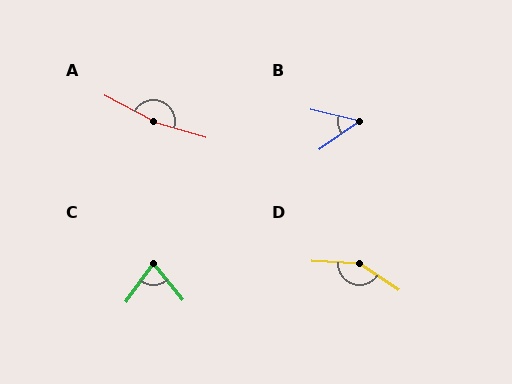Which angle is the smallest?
B, at approximately 49 degrees.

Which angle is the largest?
A, at approximately 169 degrees.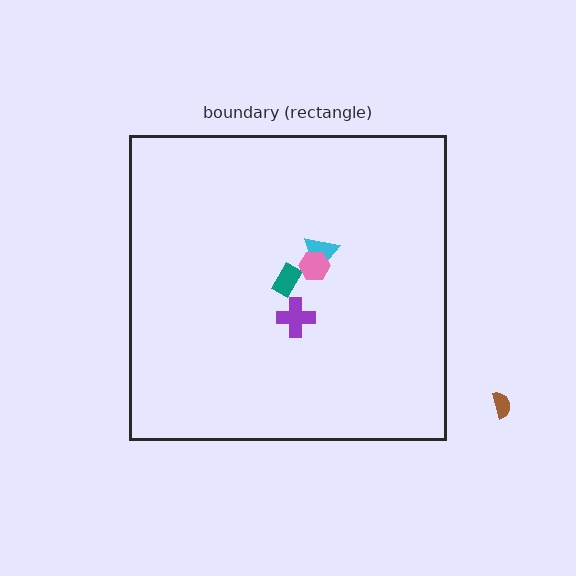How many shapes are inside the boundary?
4 inside, 1 outside.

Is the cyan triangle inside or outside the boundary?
Inside.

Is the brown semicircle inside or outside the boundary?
Outside.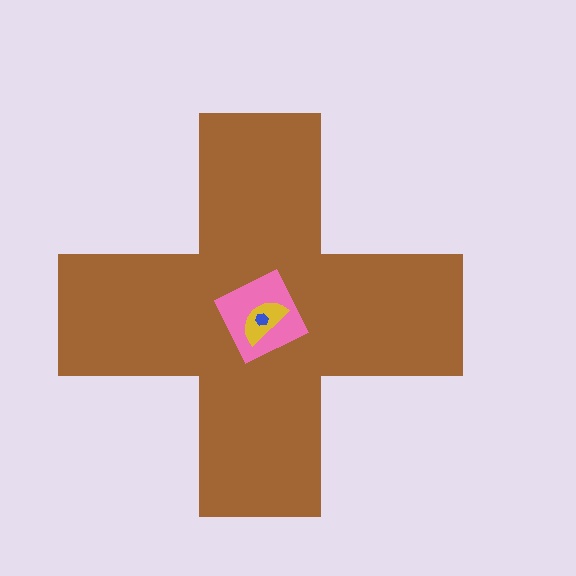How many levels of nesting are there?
4.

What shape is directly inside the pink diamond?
The yellow semicircle.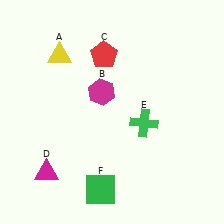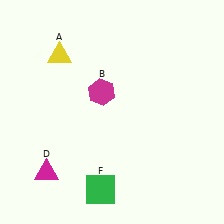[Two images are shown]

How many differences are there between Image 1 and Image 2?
There are 2 differences between the two images.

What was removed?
The red pentagon (C), the green cross (E) were removed in Image 2.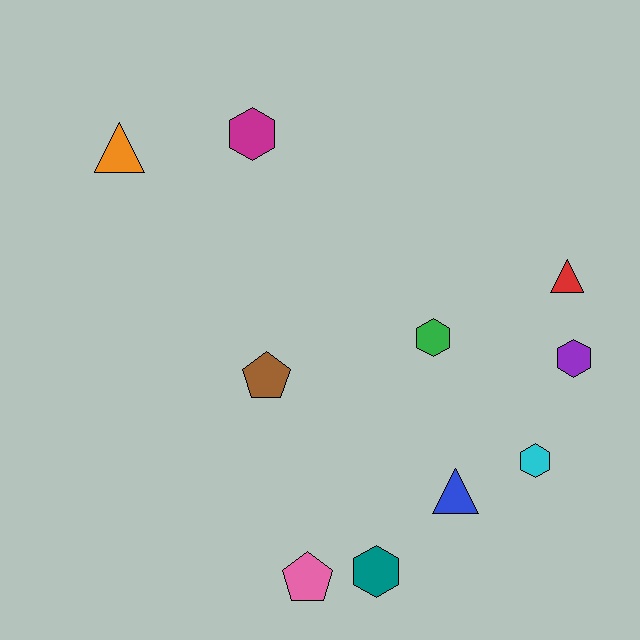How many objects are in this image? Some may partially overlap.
There are 10 objects.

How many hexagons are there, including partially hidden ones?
There are 5 hexagons.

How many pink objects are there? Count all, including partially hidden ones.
There is 1 pink object.